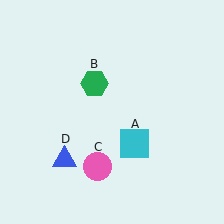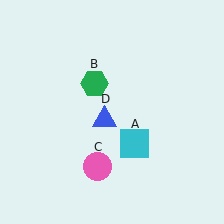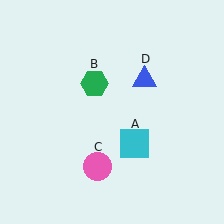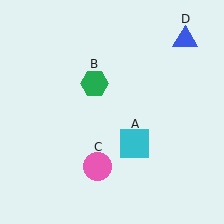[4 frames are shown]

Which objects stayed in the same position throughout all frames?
Cyan square (object A) and green hexagon (object B) and pink circle (object C) remained stationary.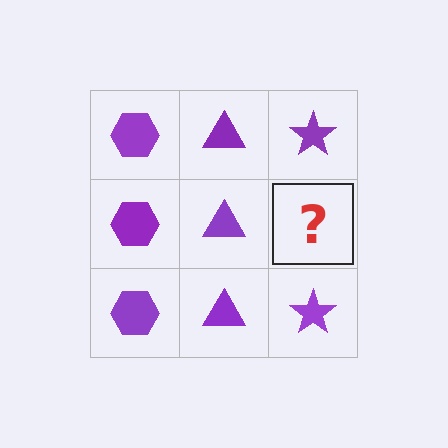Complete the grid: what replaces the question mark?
The question mark should be replaced with a purple star.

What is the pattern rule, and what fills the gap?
The rule is that each column has a consistent shape. The gap should be filled with a purple star.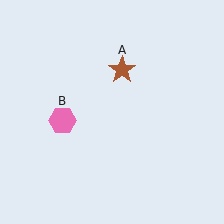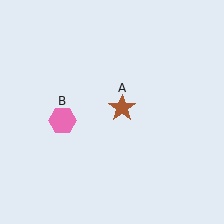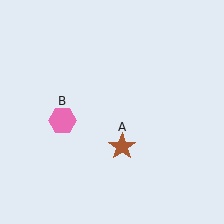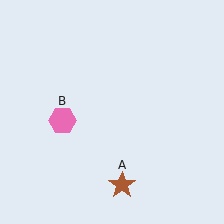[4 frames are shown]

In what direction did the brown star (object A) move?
The brown star (object A) moved down.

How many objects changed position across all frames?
1 object changed position: brown star (object A).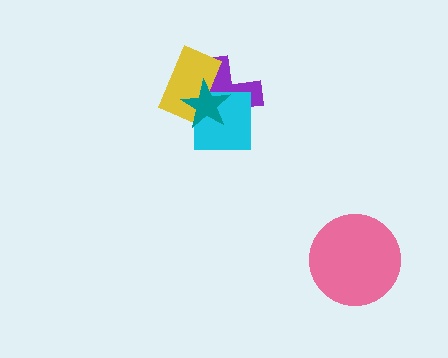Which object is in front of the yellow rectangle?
The teal star is in front of the yellow rectangle.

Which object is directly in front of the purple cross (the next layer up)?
The cyan square is directly in front of the purple cross.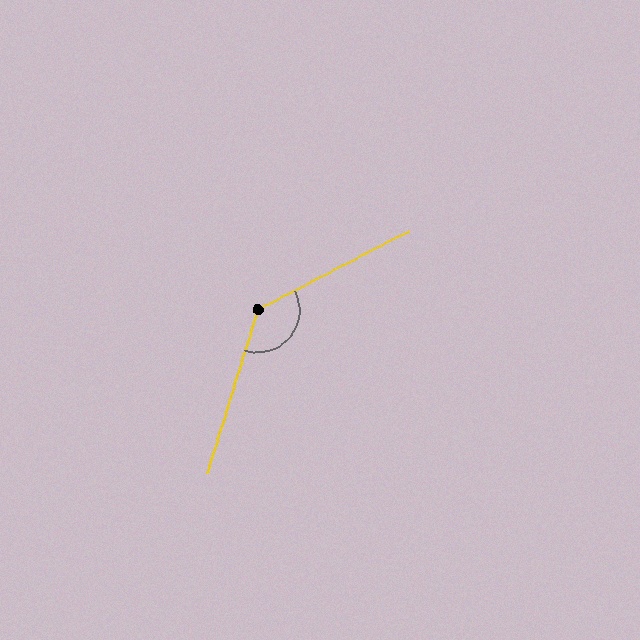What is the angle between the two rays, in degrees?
Approximately 135 degrees.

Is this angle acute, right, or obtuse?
It is obtuse.